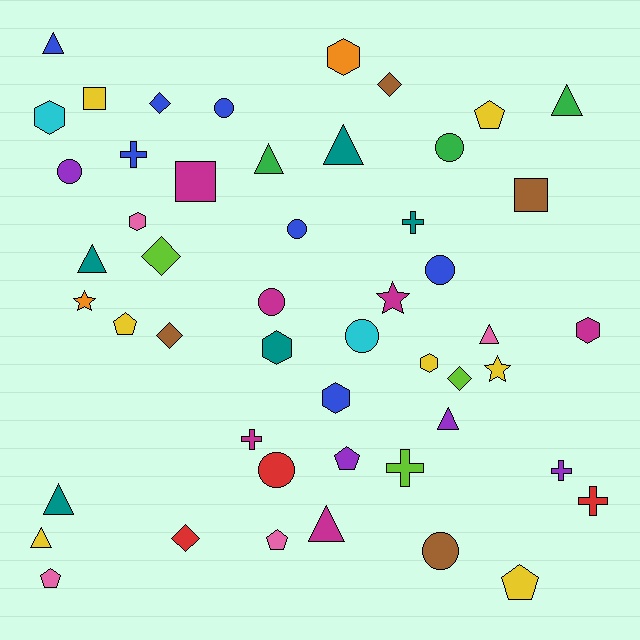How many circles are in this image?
There are 9 circles.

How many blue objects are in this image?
There are 7 blue objects.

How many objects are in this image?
There are 50 objects.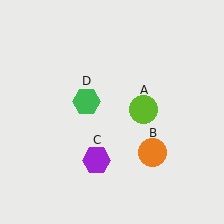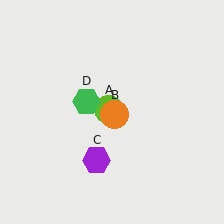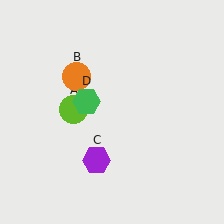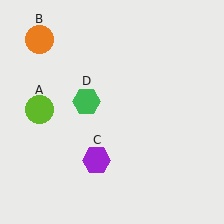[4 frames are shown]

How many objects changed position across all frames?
2 objects changed position: lime circle (object A), orange circle (object B).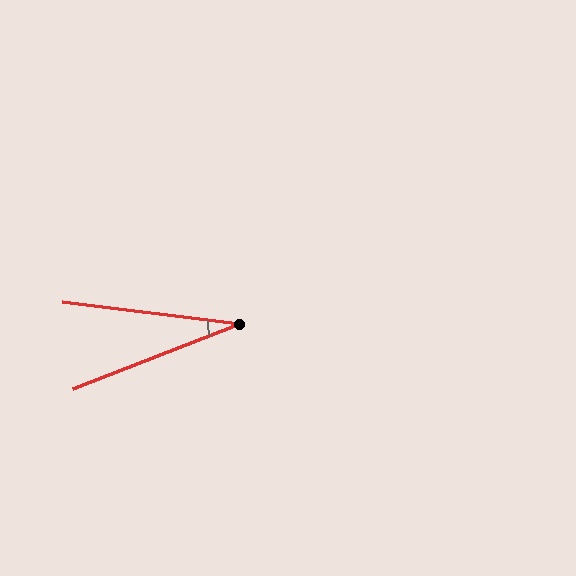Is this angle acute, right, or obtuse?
It is acute.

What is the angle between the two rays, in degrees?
Approximately 28 degrees.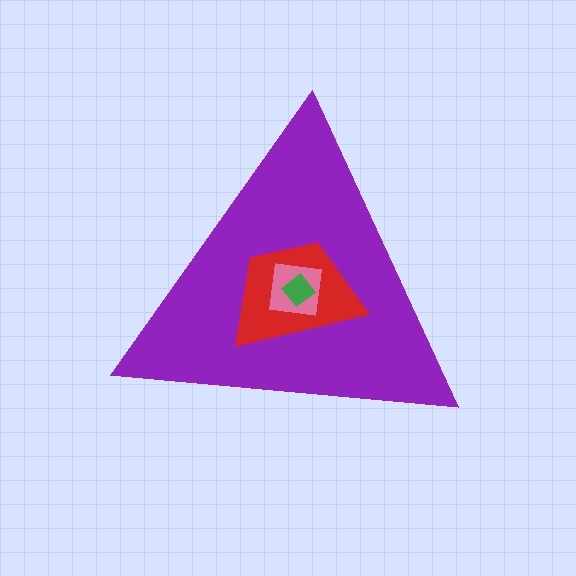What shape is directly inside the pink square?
The green diamond.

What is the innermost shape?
The green diamond.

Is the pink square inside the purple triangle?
Yes.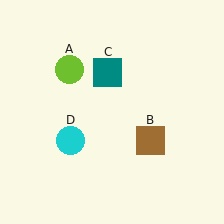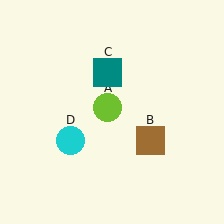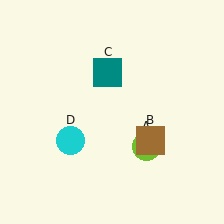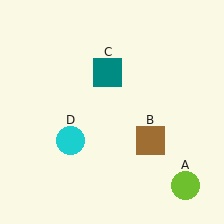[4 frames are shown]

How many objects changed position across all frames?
1 object changed position: lime circle (object A).